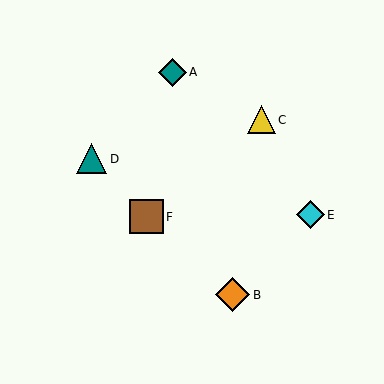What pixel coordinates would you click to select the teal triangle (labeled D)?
Click at (92, 159) to select the teal triangle D.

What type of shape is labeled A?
Shape A is a teal diamond.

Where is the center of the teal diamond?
The center of the teal diamond is at (172, 72).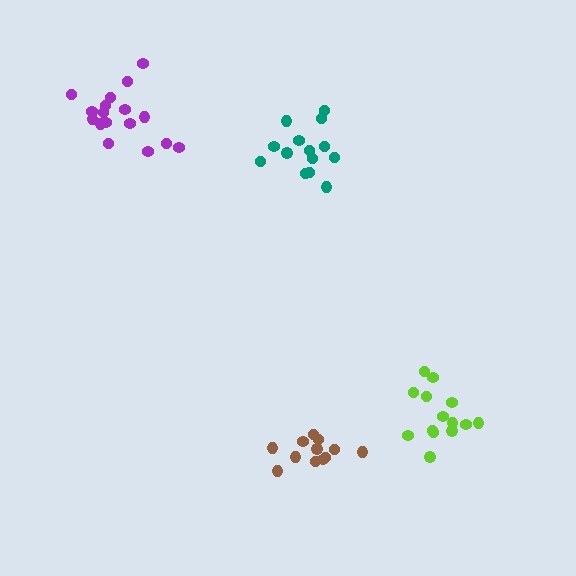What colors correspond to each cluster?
The clusters are colored: purple, brown, lime, teal.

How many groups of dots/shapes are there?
There are 4 groups.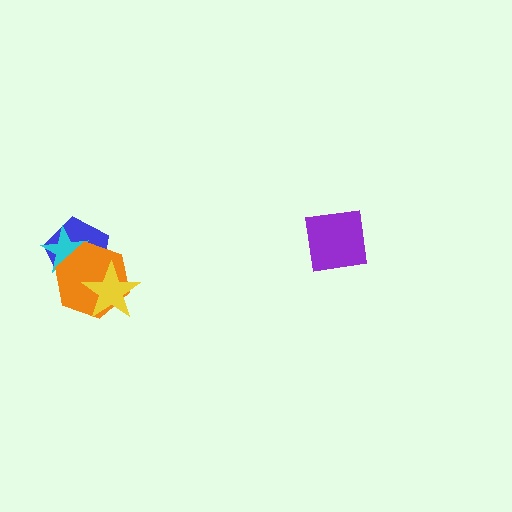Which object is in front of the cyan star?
The orange hexagon is in front of the cyan star.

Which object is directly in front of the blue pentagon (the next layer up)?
The cyan star is directly in front of the blue pentagon.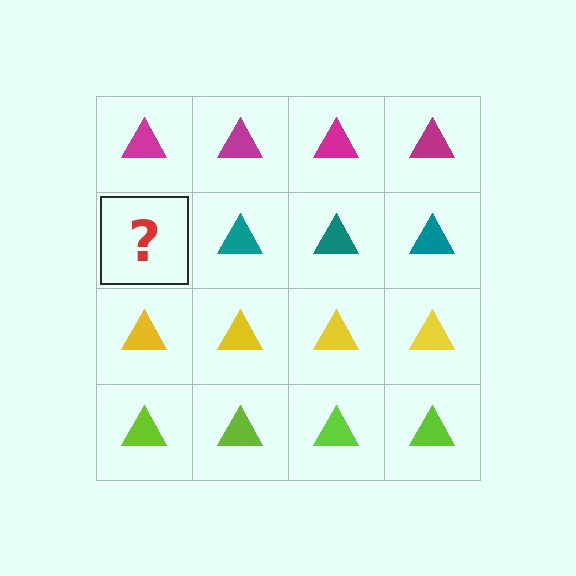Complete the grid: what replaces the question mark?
The question mark should be replaced with a teal triangle.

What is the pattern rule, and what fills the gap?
The rule is that each row has a consistent color. The gap should be filled with a teal triangle.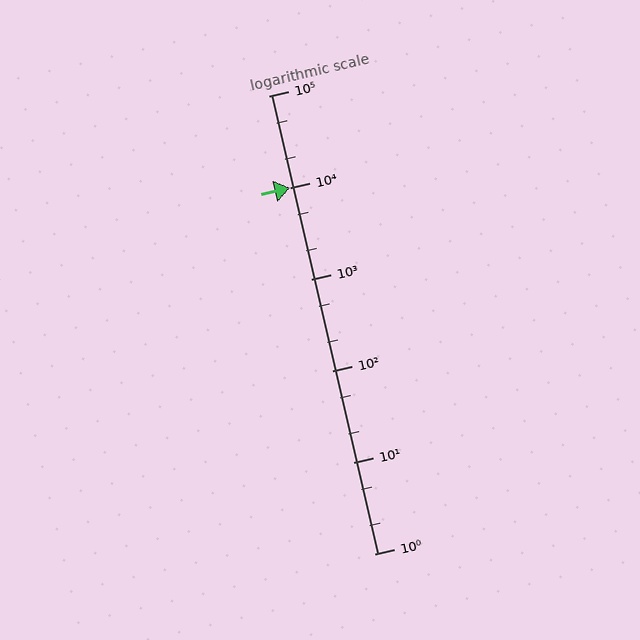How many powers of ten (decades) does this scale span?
The scale spans 5 decades, from 1 to 100000.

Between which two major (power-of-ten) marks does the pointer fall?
The pointer is between 10000 and 100000.